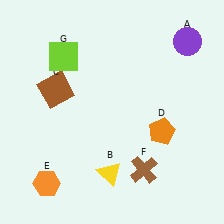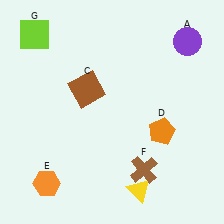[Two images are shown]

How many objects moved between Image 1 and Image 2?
3 objects moved between the two images.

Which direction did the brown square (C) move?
The brown square (C) moved right.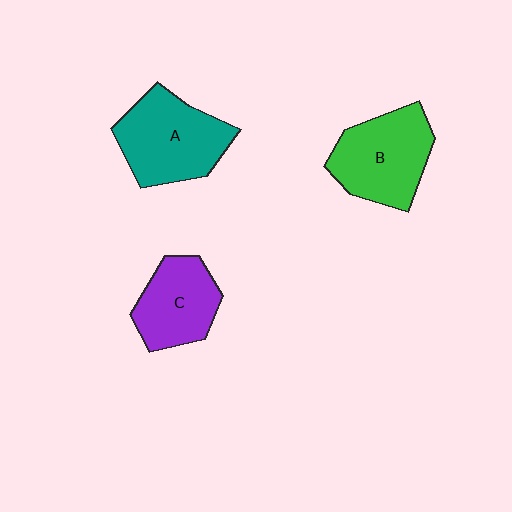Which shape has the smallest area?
Shape C (purple).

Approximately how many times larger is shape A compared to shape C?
Approximately 1.3 times.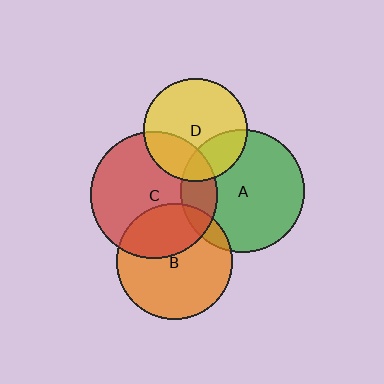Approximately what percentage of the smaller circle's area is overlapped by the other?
Approximately 20%.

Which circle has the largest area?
Circle C (red).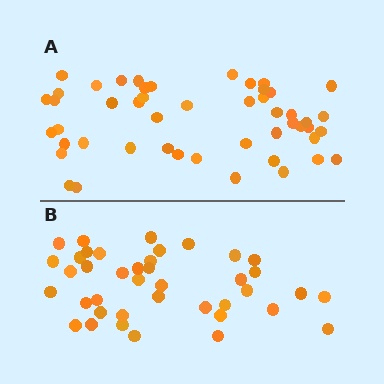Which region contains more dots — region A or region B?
Region A (the top region) has more dots.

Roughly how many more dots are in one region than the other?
Region A has roughly 8 or so more dots than region B.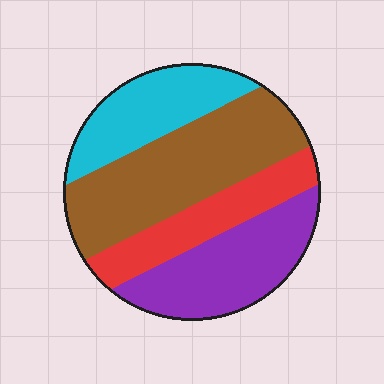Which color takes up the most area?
Brown, at roughly 35%.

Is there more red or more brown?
Brown.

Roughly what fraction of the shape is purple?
Purple covers 26% of the shape.